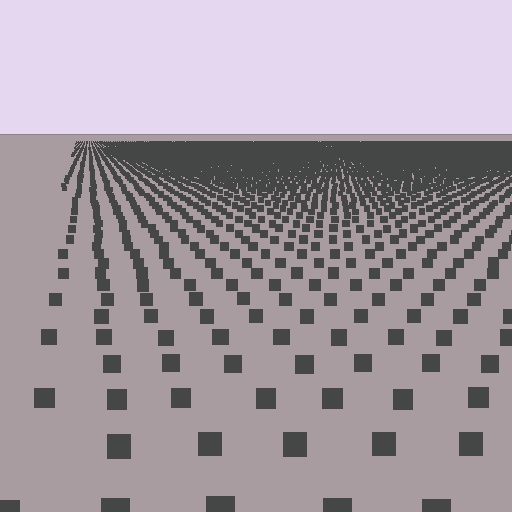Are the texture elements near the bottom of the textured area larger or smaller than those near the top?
Larger. Near the bottom, elements are closer to the viewer and appear at a bigger on-screen size.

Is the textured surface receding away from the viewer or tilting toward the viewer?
The surface is receding away from the viewer. Texture elements get smaller and denser toward the top.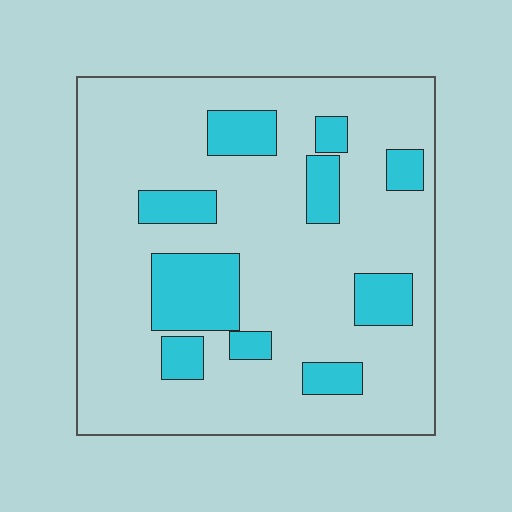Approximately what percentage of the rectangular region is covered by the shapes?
Approximately 20%.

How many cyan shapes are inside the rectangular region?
10.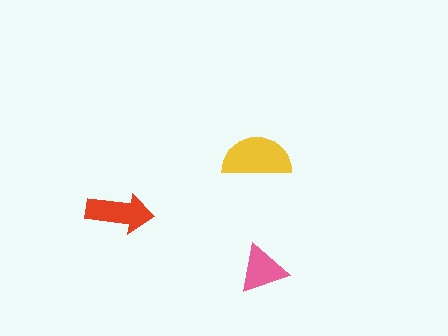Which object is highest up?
The yellow semicircle is topmost.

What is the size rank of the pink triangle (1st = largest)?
3rd.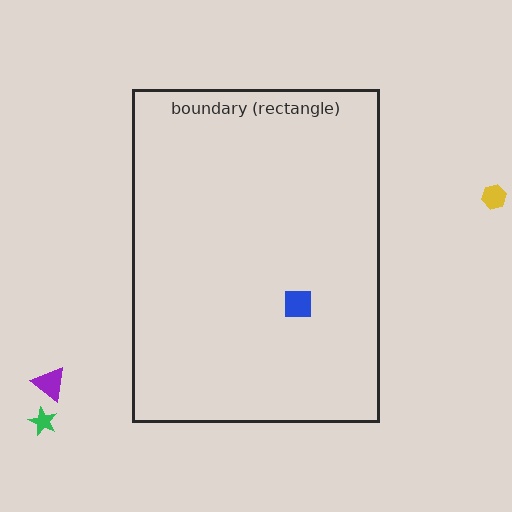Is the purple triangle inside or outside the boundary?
Outside.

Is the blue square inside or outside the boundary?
Inside.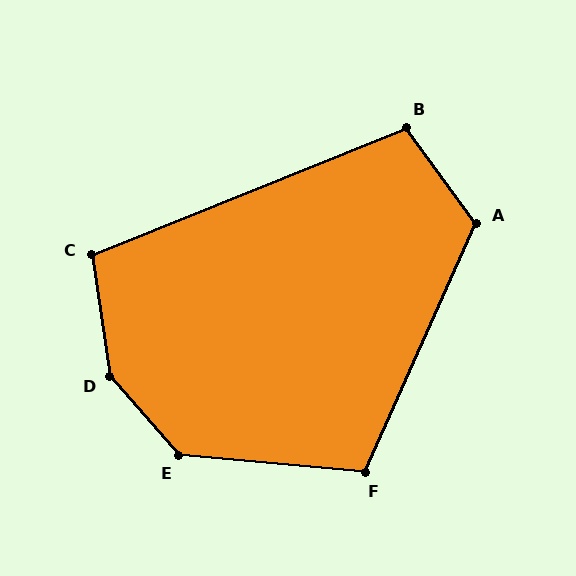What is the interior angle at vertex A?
Approximately 120 degrees (obtuse).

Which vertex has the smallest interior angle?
C, at approximately 104 degrees.